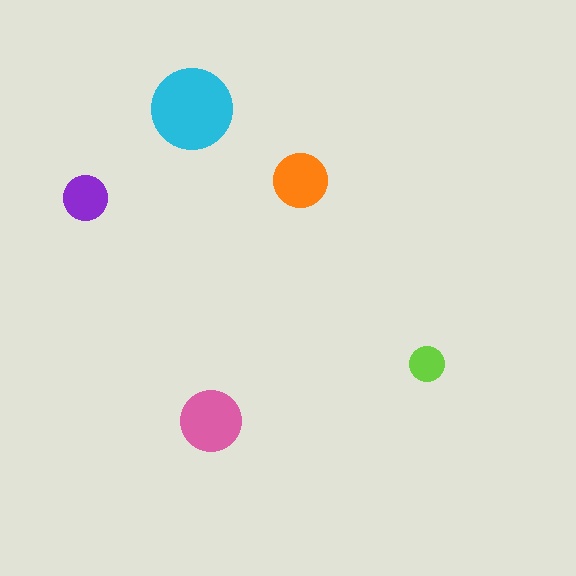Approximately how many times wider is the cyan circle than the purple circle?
About 2 times wider.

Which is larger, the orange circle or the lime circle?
The orange one.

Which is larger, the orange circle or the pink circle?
The pink one.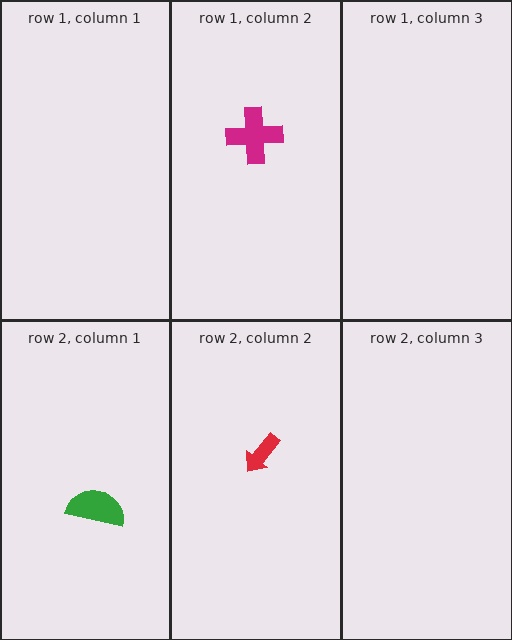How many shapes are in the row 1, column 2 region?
1.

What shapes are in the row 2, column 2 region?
The red arrow.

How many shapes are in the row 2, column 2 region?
1.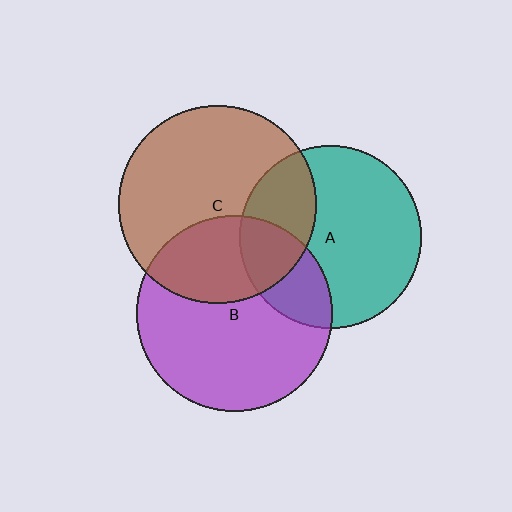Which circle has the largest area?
Circle C (brown).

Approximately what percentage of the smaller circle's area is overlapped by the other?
Approximately 35%.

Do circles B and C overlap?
Yes.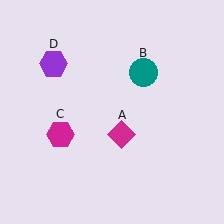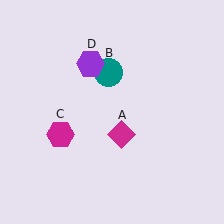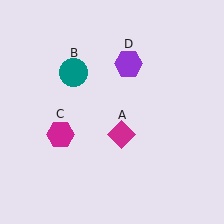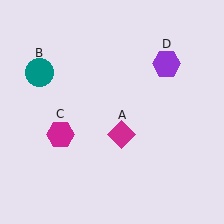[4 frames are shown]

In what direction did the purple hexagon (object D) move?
The purple hexagon (object D) moved right.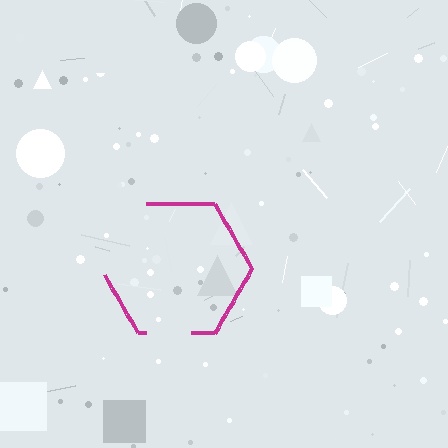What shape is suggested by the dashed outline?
The dashed outline suggests a hexagon.